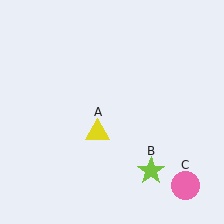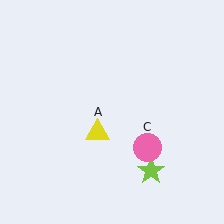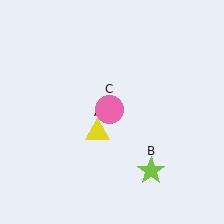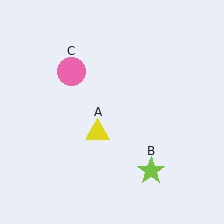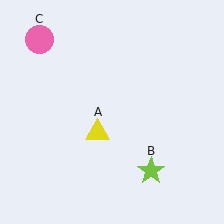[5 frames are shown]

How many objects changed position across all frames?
1 object changed position: pink circle (object C).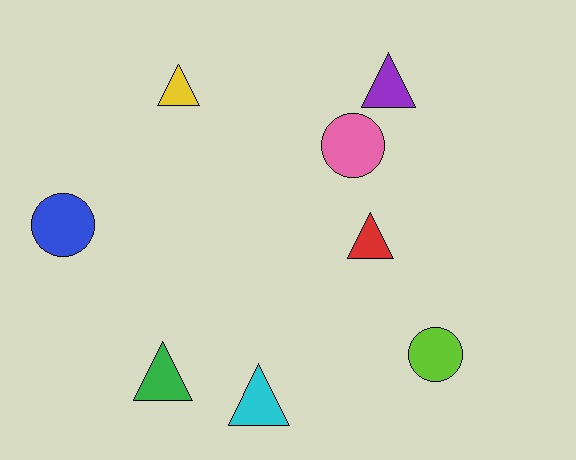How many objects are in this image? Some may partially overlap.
There are 8 objects.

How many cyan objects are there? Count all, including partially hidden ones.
There is 1 cyan object.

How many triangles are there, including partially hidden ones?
There are 5 triangles.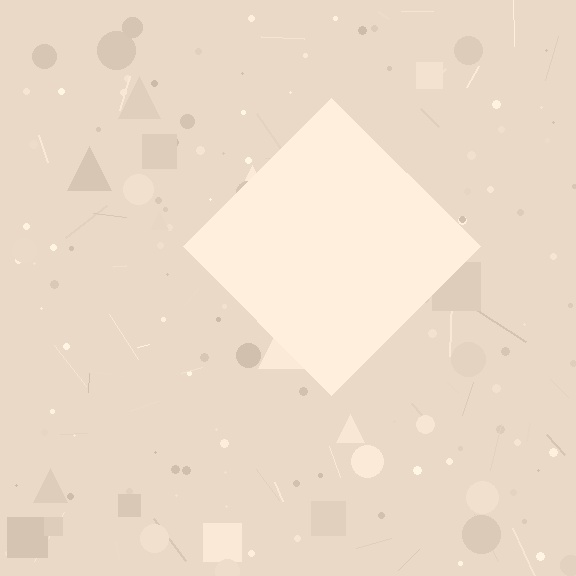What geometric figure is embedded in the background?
A diamond is embedded in the background.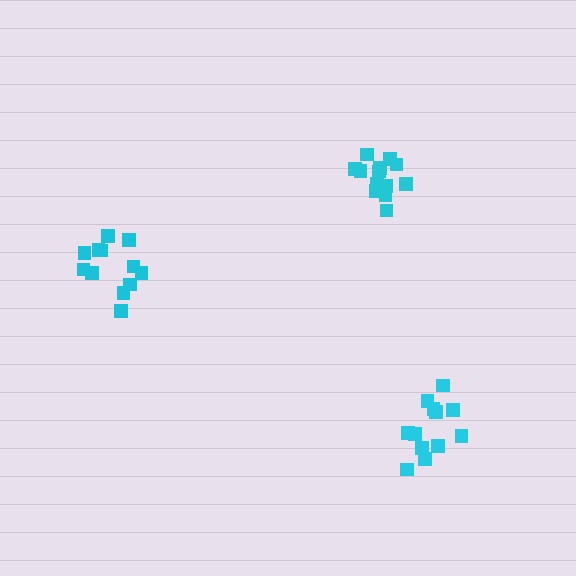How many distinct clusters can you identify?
There are 3 distinct clusters.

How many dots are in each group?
Group 1: 12 dots, Group 2: 12 dots, Group 3: 13 dots (37 total).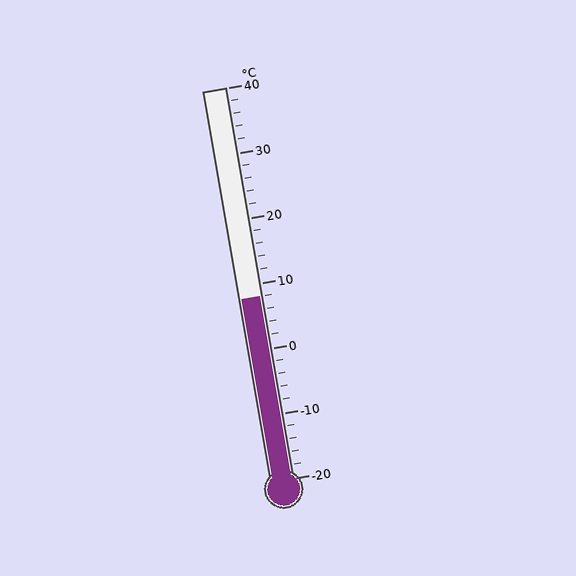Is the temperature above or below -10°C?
The temperature is above -10°C.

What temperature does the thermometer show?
The thermometer shows approximately 8°C.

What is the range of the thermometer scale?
The thermometer scale ranges from -20°C to 40°C.